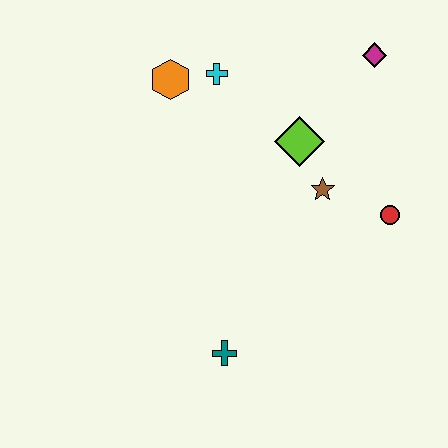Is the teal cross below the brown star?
Yes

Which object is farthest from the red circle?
The orange hexagon is farthest from the red circle.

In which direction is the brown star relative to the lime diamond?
The brown star is below the lime diamond.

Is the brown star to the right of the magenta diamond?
No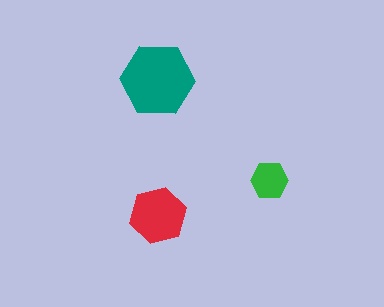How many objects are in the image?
There are 3 objects in the image.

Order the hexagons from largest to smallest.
the teal one, the red one, the green one.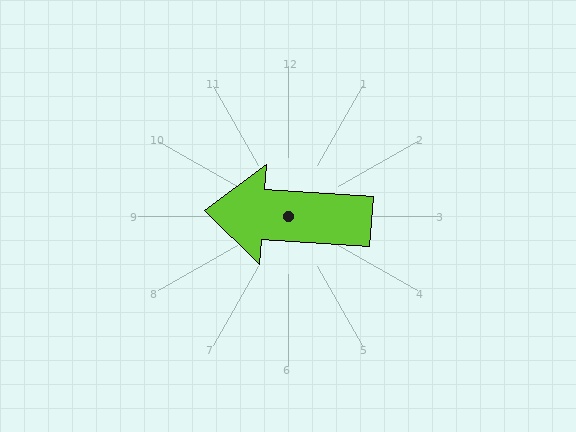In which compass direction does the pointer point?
West.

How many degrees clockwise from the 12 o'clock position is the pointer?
Approximately 274 degrees.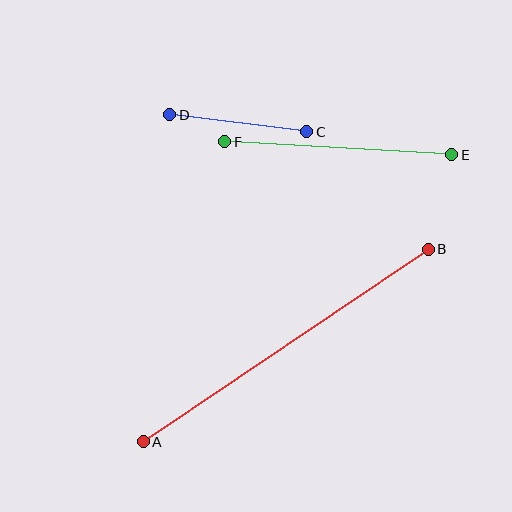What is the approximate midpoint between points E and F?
The midpoint is at approximately (338, 148) pixels.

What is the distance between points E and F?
The distance is approximately 227 pixels.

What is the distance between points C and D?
The distance is approximately 138 pixels.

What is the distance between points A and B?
The distance is approximately 344 pixels.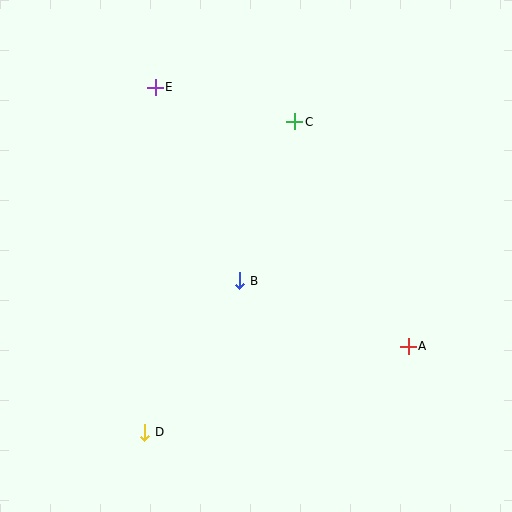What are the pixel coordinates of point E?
Point E is at (155, 87).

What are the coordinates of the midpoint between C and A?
The midpoint between C and A is at (351, 234).